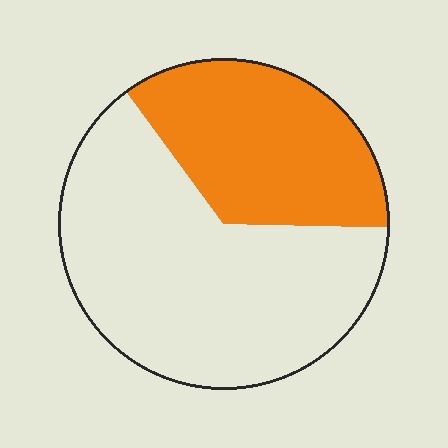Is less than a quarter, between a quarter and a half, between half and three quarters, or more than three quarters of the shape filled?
Between a quarter and a half.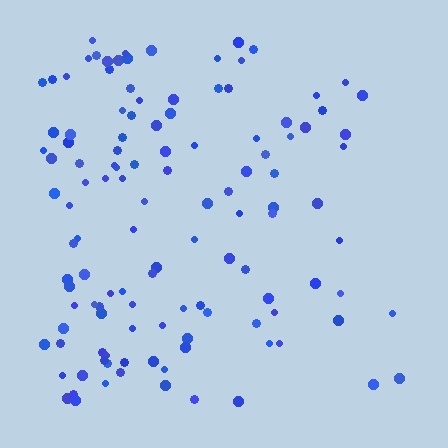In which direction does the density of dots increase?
From right to left, with the left side densest.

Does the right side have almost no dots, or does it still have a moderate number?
Still a moderate number, just noticeably fewer than the left.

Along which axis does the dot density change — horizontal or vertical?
Horizontal.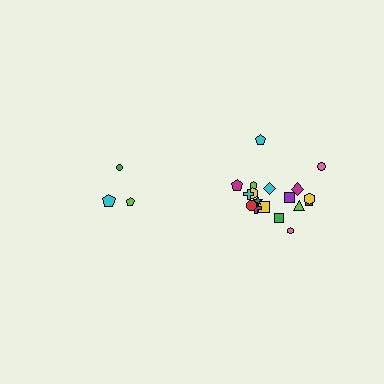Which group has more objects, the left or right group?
The right group.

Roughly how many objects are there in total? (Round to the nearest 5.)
Roughly 20 objects in total.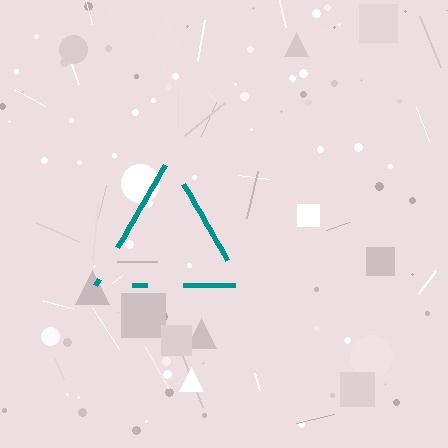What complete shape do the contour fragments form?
The contour fragments form a triangle.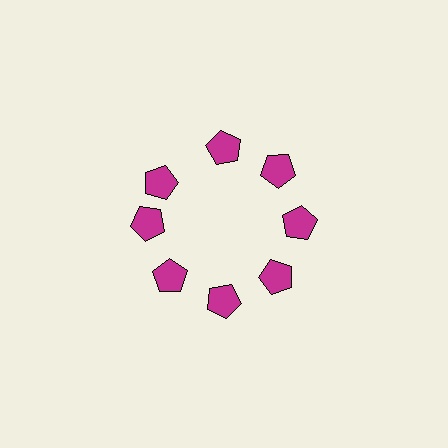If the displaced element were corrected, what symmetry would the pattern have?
It would have 8-fold rotational symmetry — the pattern would map onto itself every 45 degrees.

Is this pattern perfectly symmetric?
No. The 8 magenta pentagons are arranged in a ring, but one element near the 10 o'clock position is rotated out of alignment along the ring, breaking the 8-fold rotational symmetry.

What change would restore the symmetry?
The symmetry would be restored by rotating it back into even spacing with its neighbors so that all 8 pentagons sit at equal angles and equal distance from the center.